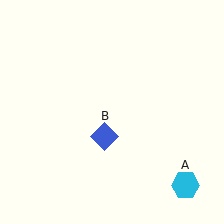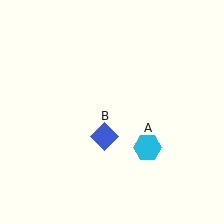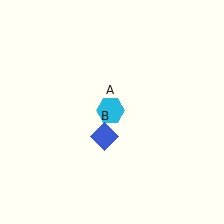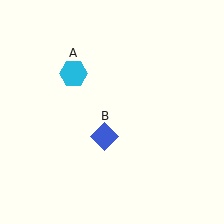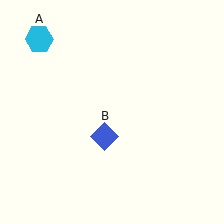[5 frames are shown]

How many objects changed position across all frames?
1 object changed position: cyan hexagon (object A).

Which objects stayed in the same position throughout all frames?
Blue diamond (object B) remained stationary.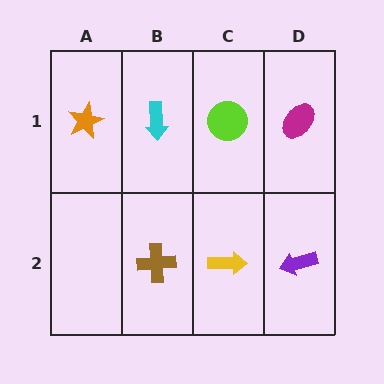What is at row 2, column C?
A yellow arrow.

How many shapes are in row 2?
3 shapes.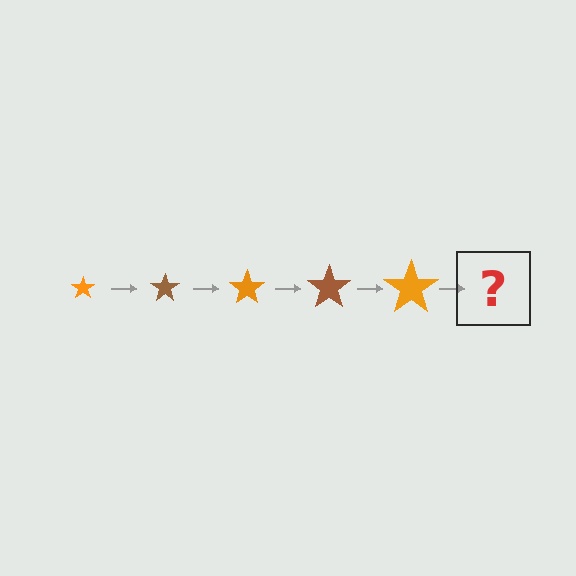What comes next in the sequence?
The next element should be a brown star, larger than the previous one.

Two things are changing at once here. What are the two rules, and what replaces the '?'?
The two rules are that the star grows larger each step and the color cycles through orange and brown. The '?' should be a brown star, larger than the previous one.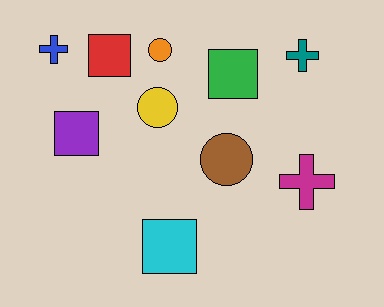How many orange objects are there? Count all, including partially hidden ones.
There is 1 orange object.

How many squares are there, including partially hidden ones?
There are 4 squares.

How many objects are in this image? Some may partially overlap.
There are 10 objects.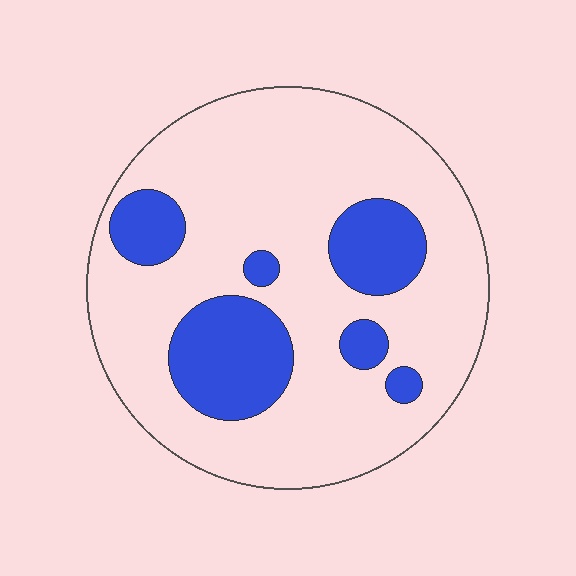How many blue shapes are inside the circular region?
6.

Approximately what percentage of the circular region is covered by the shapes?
Approximately 25%.